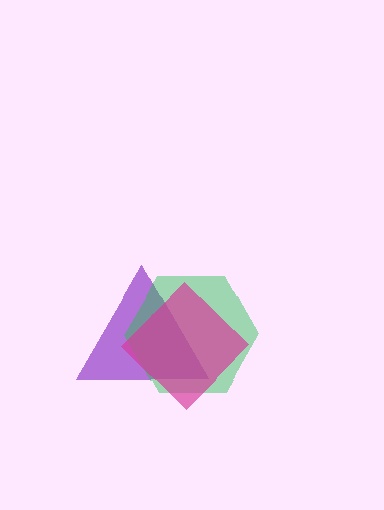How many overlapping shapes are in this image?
There are 3 overlapping shapes in the image.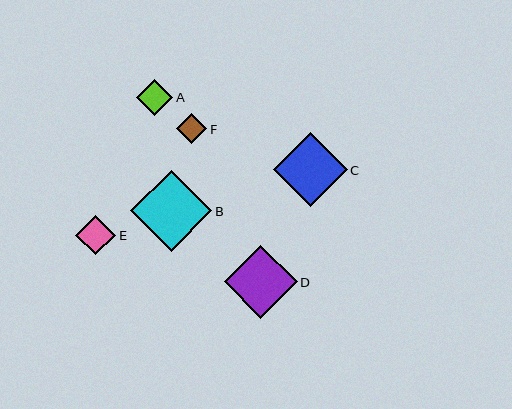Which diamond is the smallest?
Diamond F is the smallest with a size of approximately 30 pixels.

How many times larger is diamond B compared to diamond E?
Diamond B is approximately 2.0 times the size of diamond E.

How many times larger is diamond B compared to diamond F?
Diamond B is approximately 2.7 times the size of diamond F.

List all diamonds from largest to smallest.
From largest to smallest: B, C, D, E, A, F.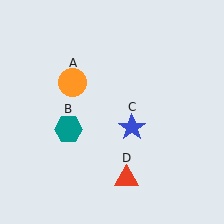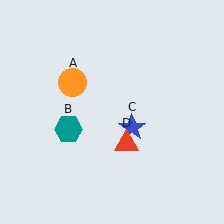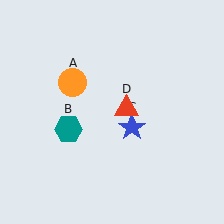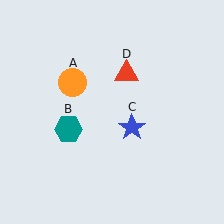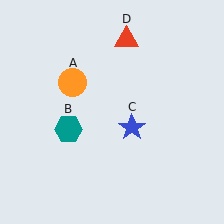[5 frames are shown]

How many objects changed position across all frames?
1 object changed position: red triangle (object D).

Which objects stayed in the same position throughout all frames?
Orange circle (object A) and teal hexagon (object B) and blue star (object C) remained stationary.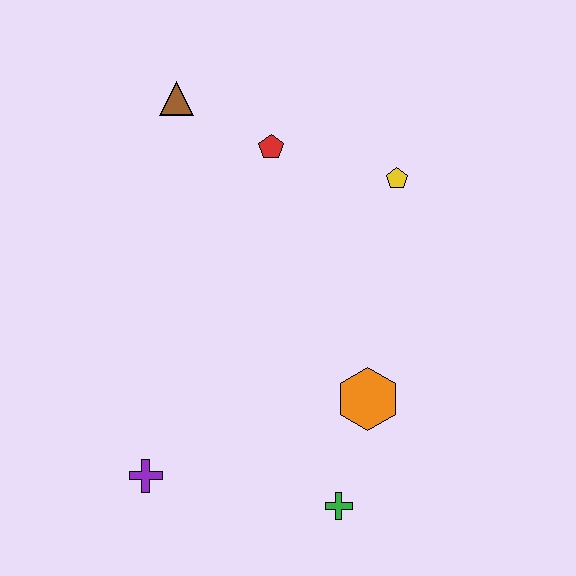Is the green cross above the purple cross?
No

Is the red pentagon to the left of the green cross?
Yes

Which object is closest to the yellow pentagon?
The red pentagon is closest to the yellow pentagon.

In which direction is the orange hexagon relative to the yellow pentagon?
The orange hexagon is below the yellow pentagon.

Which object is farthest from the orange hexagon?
The brown triangle is farthest from the orange hexagon.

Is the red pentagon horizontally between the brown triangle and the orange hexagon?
Yes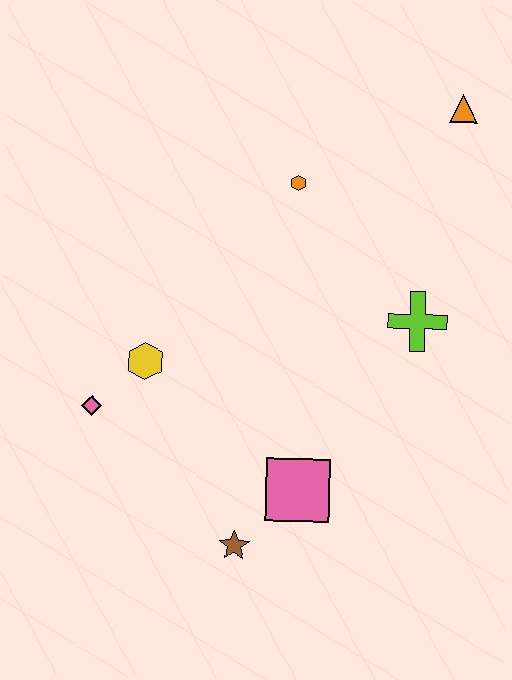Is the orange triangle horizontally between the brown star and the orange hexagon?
No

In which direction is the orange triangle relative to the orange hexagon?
The orange triangle is to the right of the orange hexagon.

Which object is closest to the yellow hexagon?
The pink diamond is closest to the yellow hexagon.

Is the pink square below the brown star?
No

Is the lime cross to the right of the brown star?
Yes